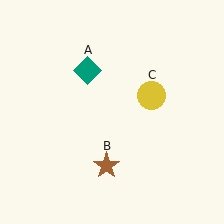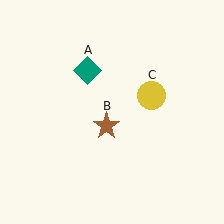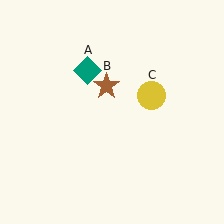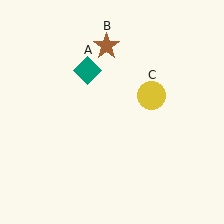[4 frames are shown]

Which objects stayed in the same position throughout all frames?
Teal diamond (object A) and yellow circle (object C) remained stationary.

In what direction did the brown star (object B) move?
The brown star (object B) moved up.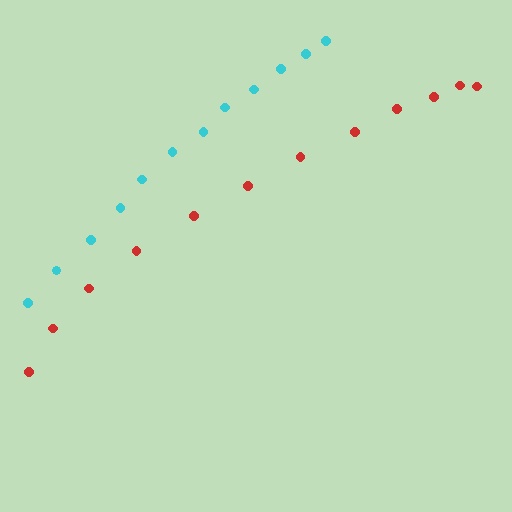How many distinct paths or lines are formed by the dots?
There are 2 distinct paths.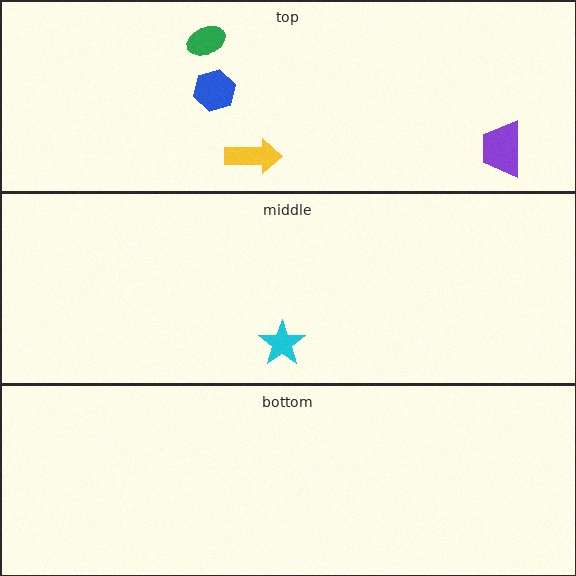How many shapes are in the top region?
4.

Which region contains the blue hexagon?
The top region.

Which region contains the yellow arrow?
The top region.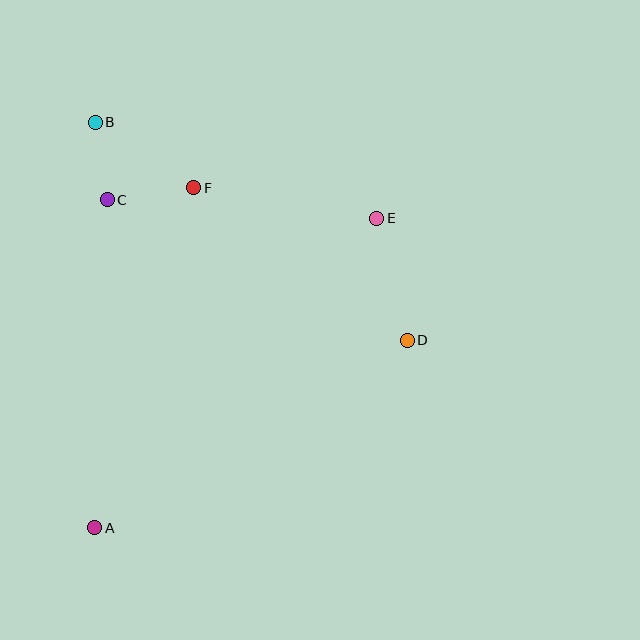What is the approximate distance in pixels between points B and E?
The distance between B and E is approximately 298 pixels.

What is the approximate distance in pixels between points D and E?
The distance between D and E is approximately 126 pixels.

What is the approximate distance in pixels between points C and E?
The distance between C and E is approximately 270 pixels.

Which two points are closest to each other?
Points B and C are closest to each other.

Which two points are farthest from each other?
Points A and E are farthest from each other.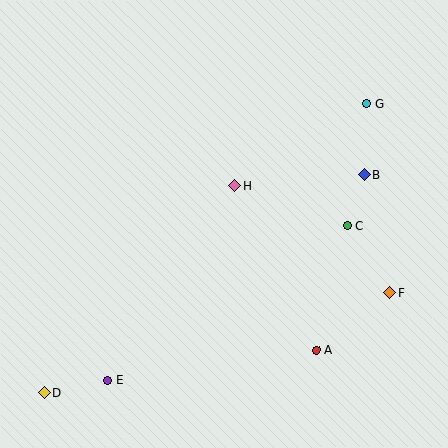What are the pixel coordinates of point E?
Point E is at (107, 380).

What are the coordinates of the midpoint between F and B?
The midpoint between F and B is at (377, 234).